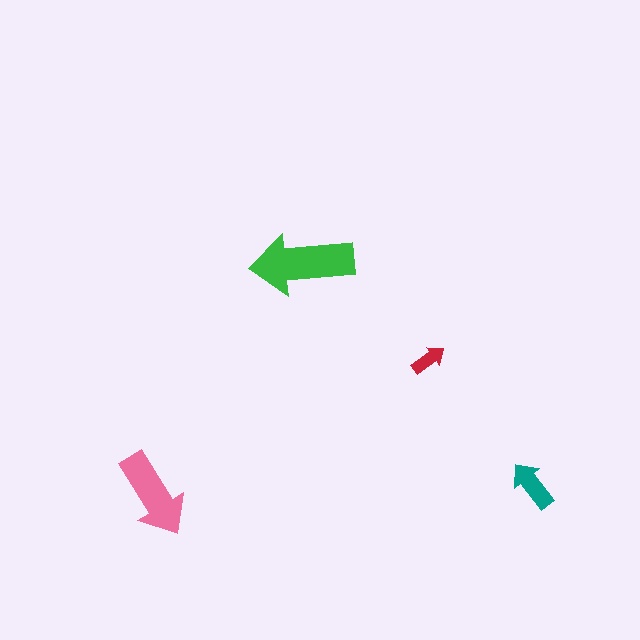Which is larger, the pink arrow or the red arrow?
The pink one.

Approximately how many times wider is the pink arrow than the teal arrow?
About 1.5 times wider.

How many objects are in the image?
There are 4 objects in the image.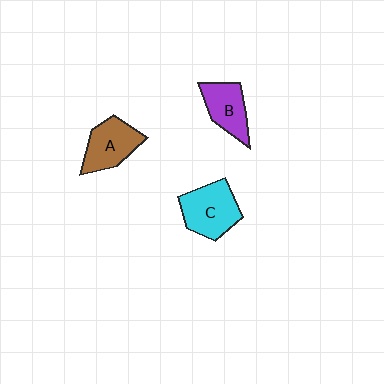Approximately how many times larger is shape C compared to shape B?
Approximately 1.3 times.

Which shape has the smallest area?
Shape B (purple).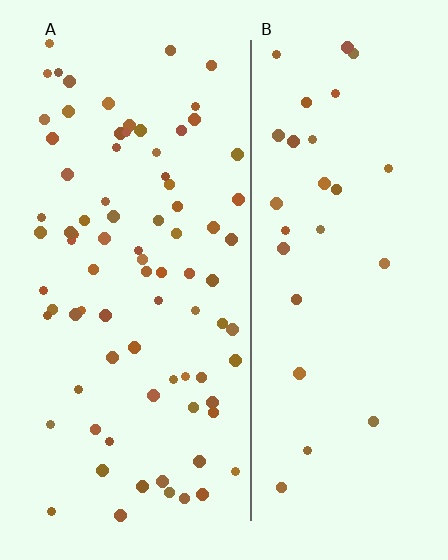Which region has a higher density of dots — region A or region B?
A (the left).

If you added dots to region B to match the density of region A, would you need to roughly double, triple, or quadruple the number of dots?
Approximately triple.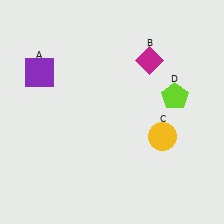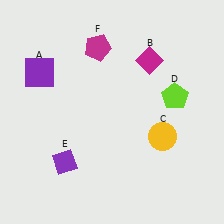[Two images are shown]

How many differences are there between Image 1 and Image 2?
There are 2 differences between the two images.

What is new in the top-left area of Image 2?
A magenta pentagon (F) was added in the top-left area of Image 2.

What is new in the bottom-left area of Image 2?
A purple diamond (E) was added in the bottom-left area of Image 2.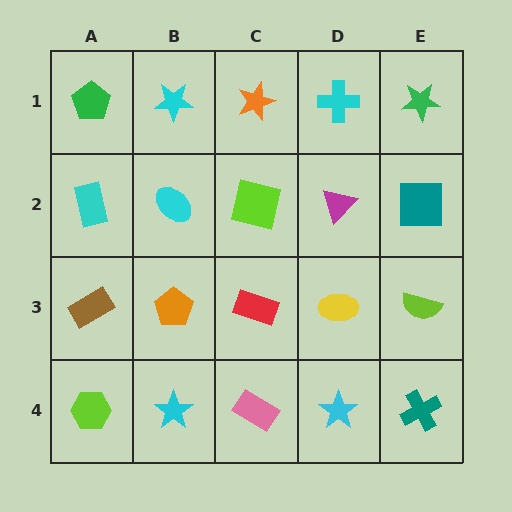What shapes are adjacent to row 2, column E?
A green star (row 1, column E), a lime semicircle (row 3, column E), a magenta triangle (row 2, column D).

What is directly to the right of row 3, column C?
A yellow ellipse.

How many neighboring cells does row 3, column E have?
3.